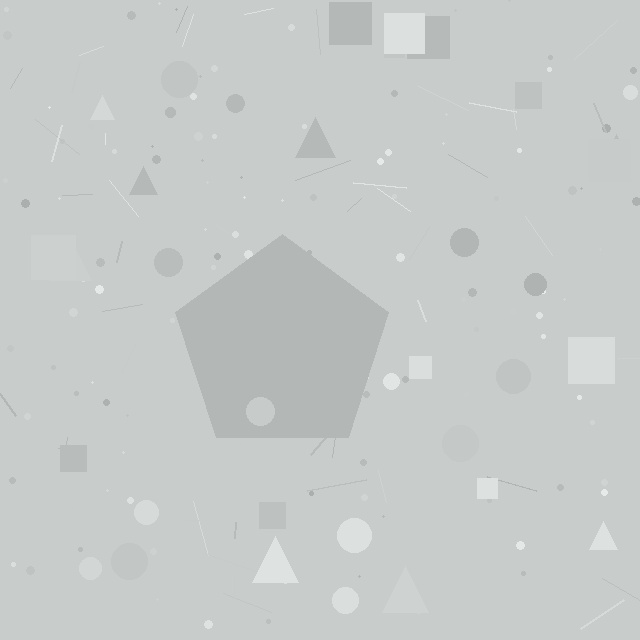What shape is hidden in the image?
A pentagon is hidden in the image.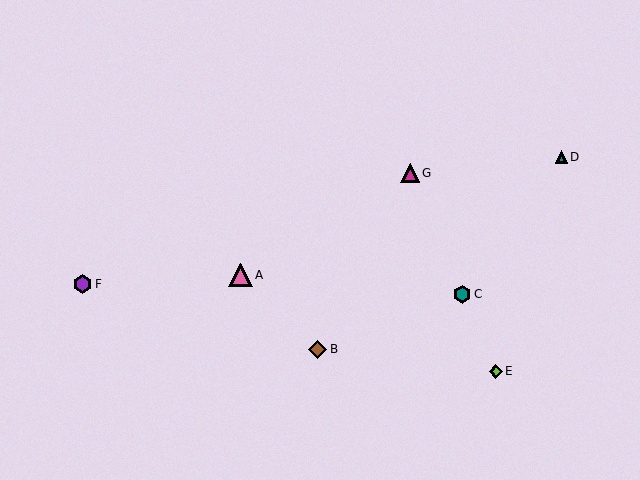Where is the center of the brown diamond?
The center of the brown diamond is at (317, 349).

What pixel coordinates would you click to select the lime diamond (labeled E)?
Click at (496, 371) to select the lime diamond E.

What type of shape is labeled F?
Shape F is a purple hexagon.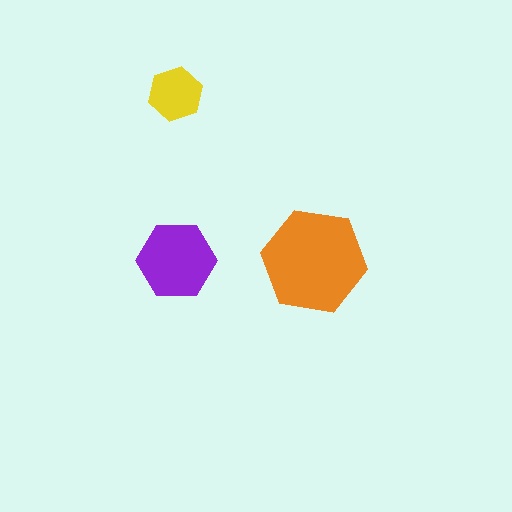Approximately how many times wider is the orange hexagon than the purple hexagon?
About 1.5 times wider.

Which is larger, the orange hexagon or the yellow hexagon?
The orange one.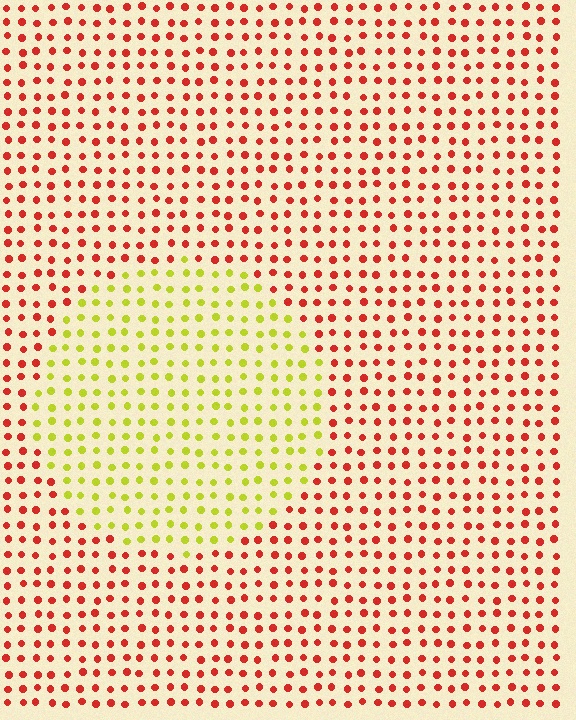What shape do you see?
I see a circle.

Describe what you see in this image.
The image is filled with small red elements in a uniform arrangement. A circle-shaped region is visible where the elements are tinted to a slightly different hue, forming a subtle color boundary.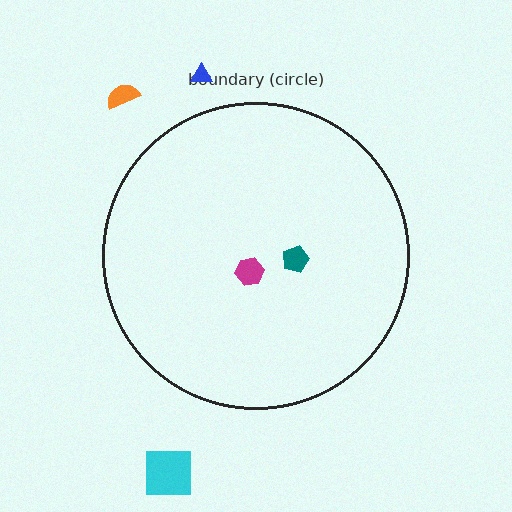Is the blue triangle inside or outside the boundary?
Outside.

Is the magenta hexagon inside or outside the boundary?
Inside.